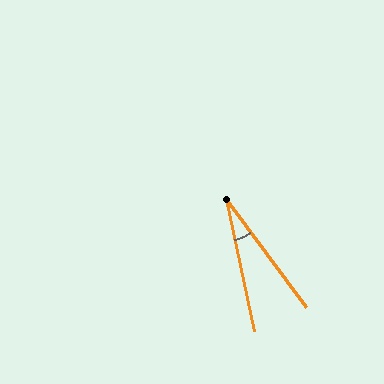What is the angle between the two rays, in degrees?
Approximately 25 degrees.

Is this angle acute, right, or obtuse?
It is acute.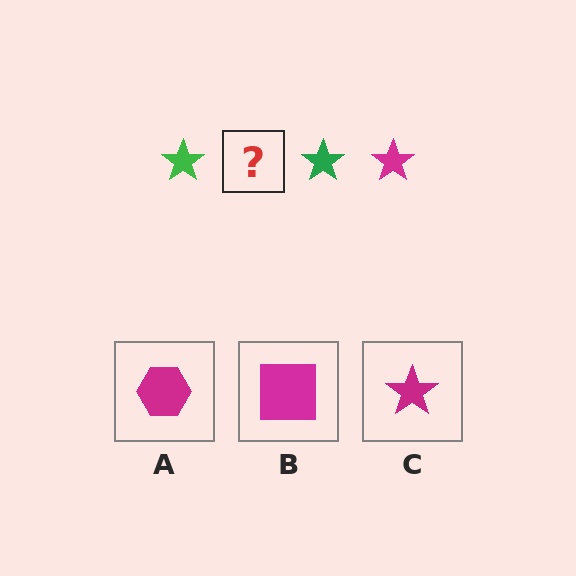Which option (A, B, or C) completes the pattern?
C.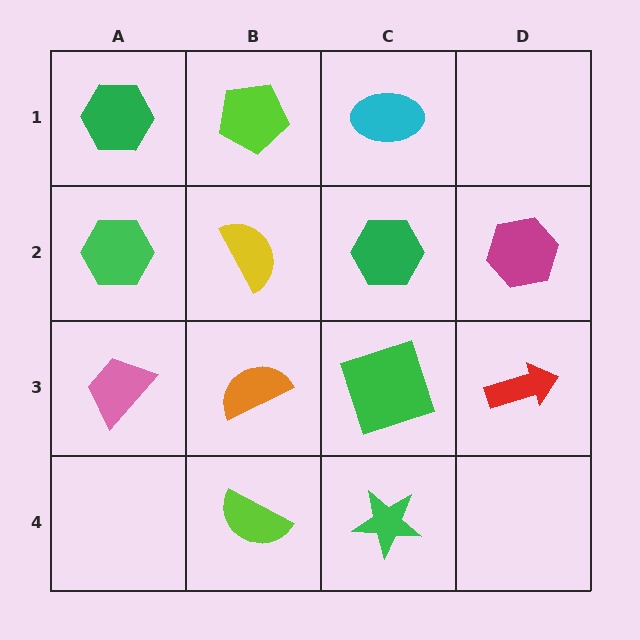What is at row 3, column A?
A pink trapezoid.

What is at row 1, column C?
A cyan ellipse.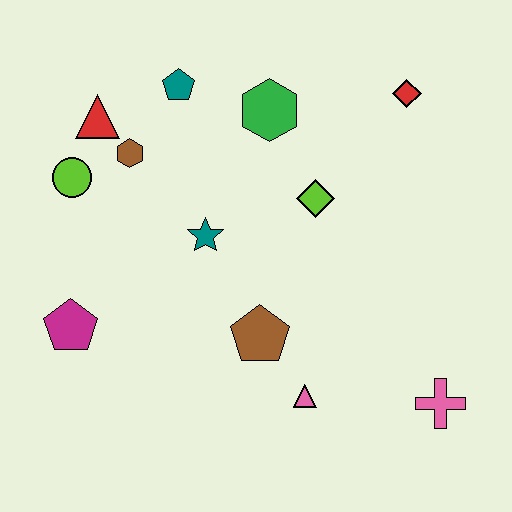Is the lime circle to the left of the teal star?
Yes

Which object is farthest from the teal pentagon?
The pink cross is farthest from the teal pentagon.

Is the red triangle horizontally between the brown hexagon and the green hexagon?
No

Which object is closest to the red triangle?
The brown hexagon is closest to the red triangle.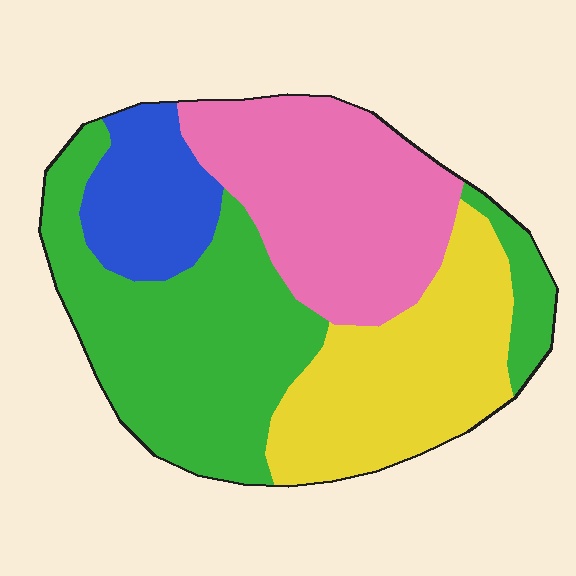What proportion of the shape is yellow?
Yellow takes up about one quarter (1/4) of the shape.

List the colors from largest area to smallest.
From largest to smallest: green, pink, yellow, blue.